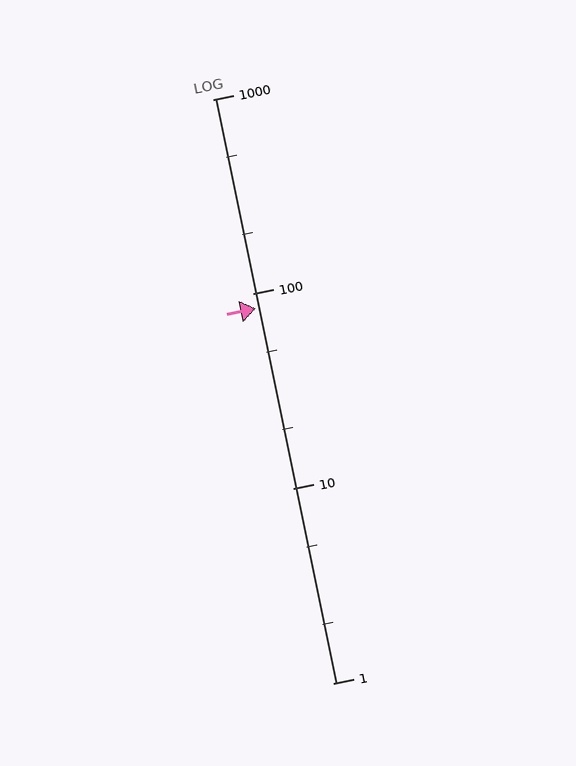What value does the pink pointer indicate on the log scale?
The pointer indicates approximately 84.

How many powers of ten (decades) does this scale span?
The scale spans 3 decades, from 1 to 1000.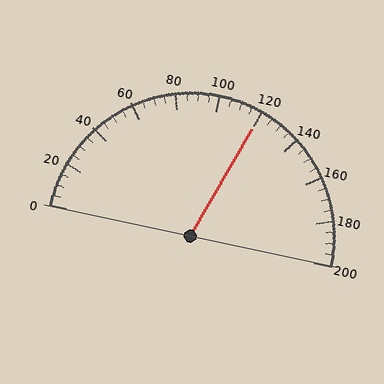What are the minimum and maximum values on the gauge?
The gauge ranges from 0 to 200.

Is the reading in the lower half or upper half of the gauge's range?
The reading is in the upper half of the range (0 to 200).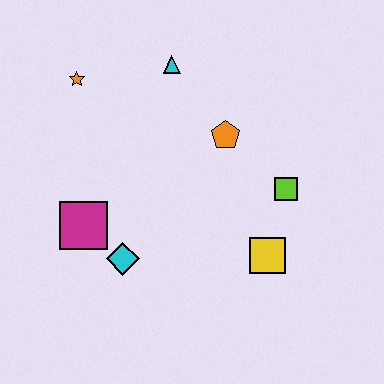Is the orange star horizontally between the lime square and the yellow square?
No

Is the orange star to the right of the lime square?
No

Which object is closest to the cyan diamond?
The magenta square is closest to the cyan diamond.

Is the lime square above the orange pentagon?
No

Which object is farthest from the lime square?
The orange star is farthest from the lime square.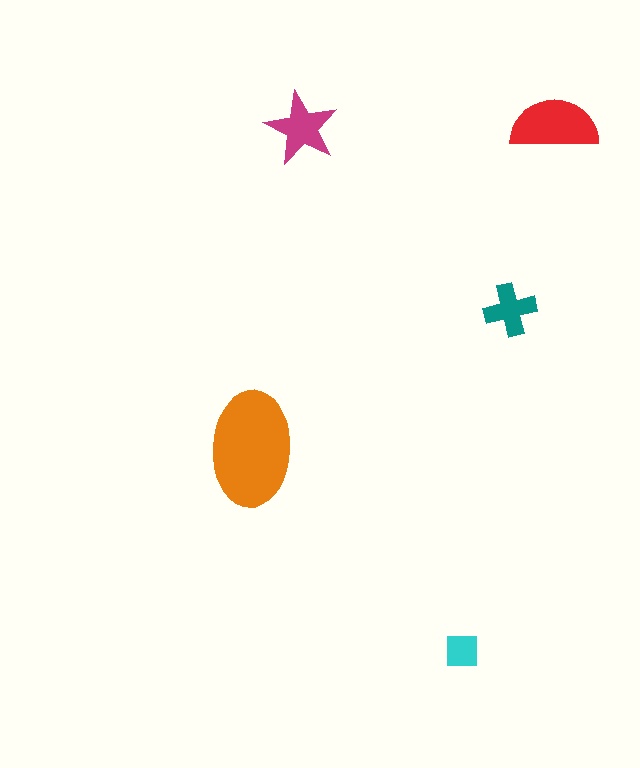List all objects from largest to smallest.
The orange ellipse, the red semicircle, the magenta star, the teal cross, the cyan square.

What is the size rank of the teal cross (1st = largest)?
4th.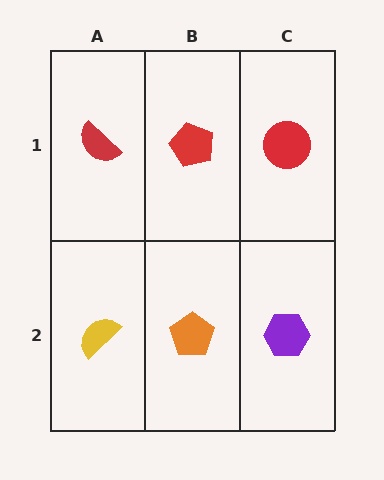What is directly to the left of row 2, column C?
An orange pentagon.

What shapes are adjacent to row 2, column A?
A red semicircle (row 1, column A), an orange pentagon (row 2, column B).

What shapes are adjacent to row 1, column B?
An orange pentagon (row 2, column B), a red semicircle (row 1, column A), a red circle (row 1, column C).